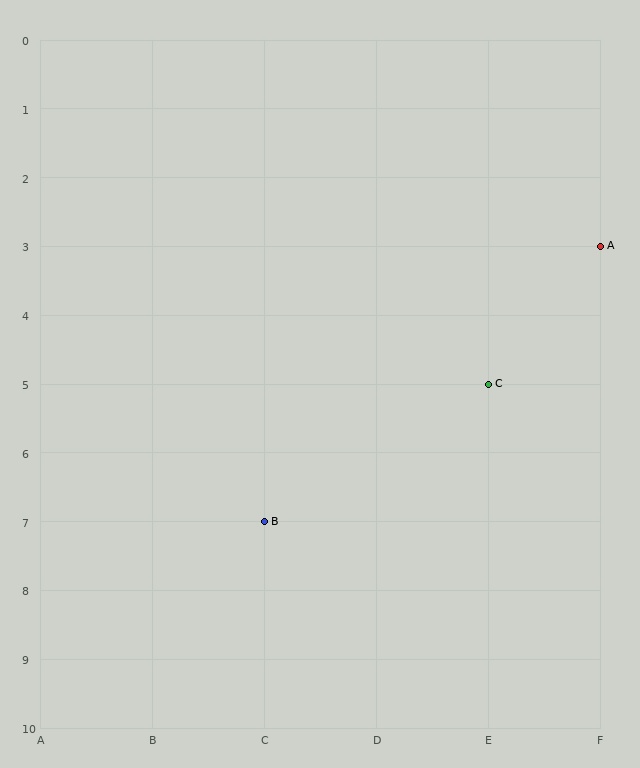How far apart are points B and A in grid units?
Points B and A are 3 columns and 4 rows apart (about 5.0 grid units diagonally).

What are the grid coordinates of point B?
Point B is at grid coordinates (C, 7).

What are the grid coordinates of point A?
Point A is at grid coordinates (F, 3).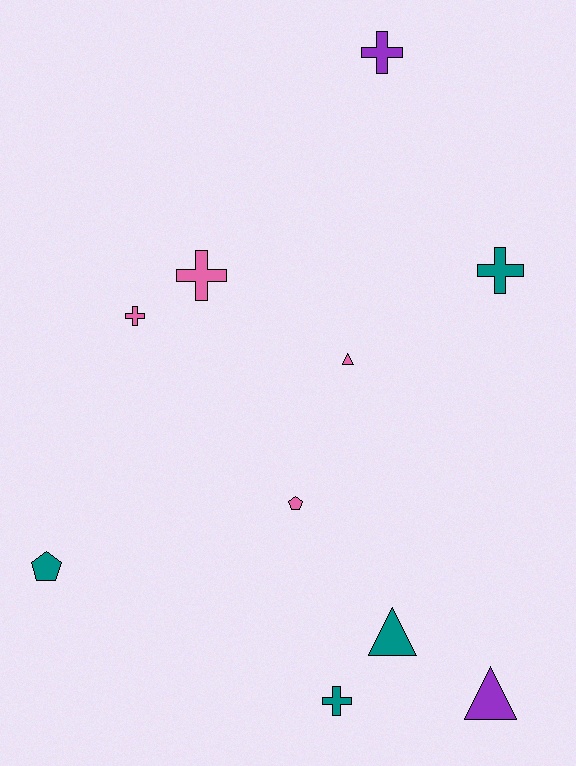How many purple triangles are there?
There is 1 purple triangle.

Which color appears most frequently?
Pink, with 4 objects.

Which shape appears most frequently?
Cross, with 5 objects.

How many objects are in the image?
There are 10 objects.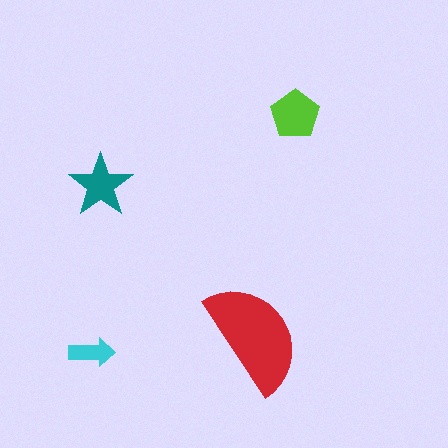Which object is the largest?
The red semicircle.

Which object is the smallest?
The cyan arrow.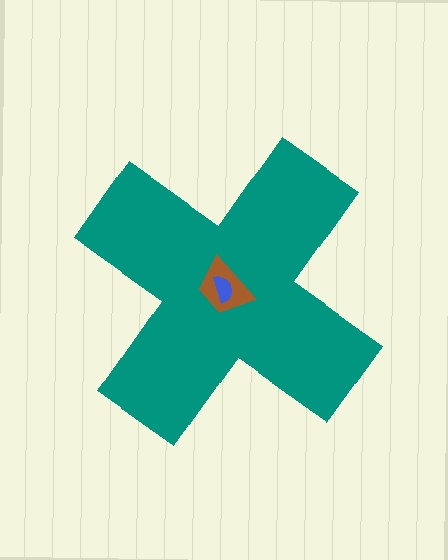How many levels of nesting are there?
3.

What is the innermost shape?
The blue semicircle.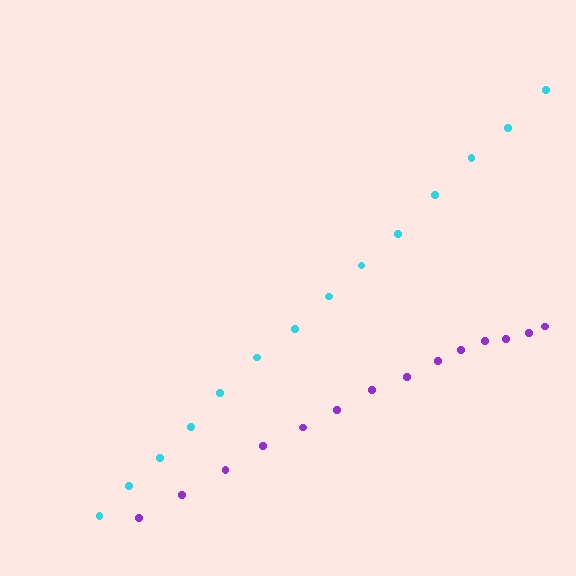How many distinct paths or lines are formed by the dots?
There are 2 distinct paths.